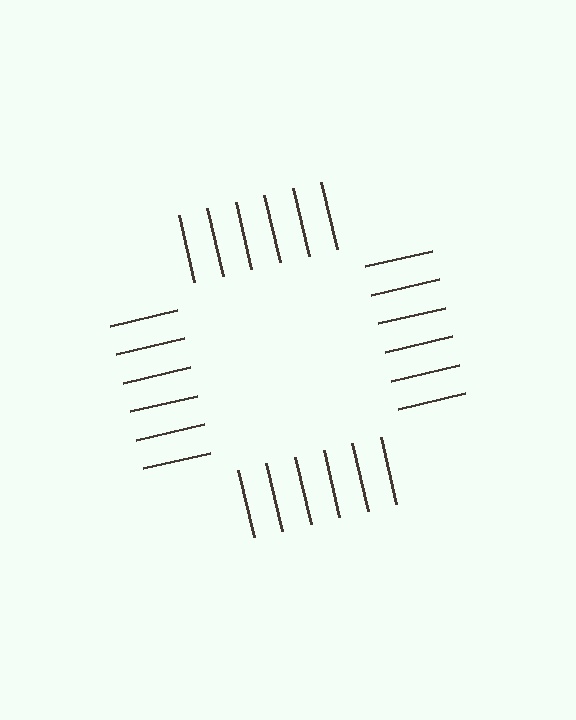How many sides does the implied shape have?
4 sides — the line-ends trace a square.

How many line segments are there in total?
24 — 6 along each of the 4 edges.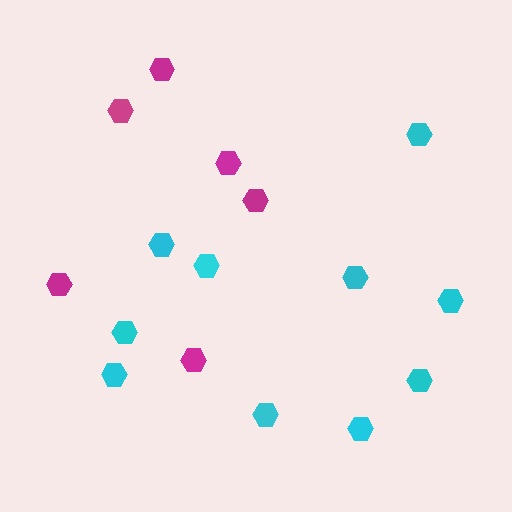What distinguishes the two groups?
There are 2 groups: one group of cyan hexagons (10) and one group of magenta hexagons (6).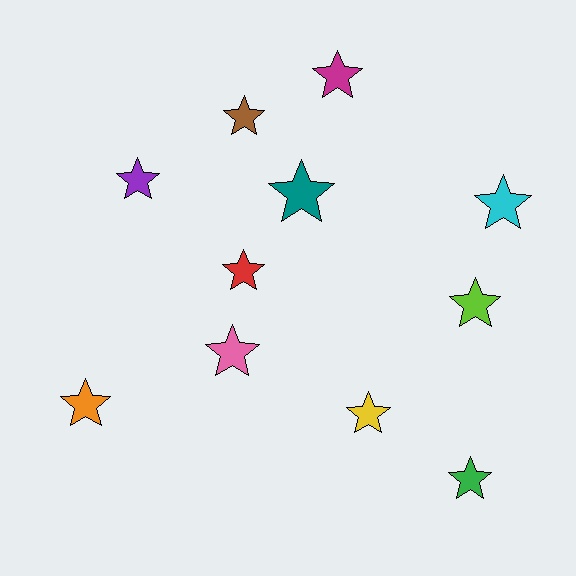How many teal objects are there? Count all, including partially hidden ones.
There is 1 teal object.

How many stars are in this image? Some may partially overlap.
There are 11 stars.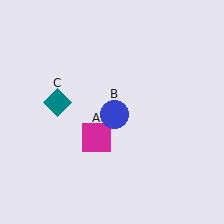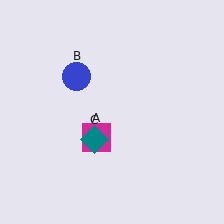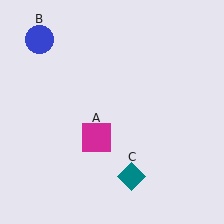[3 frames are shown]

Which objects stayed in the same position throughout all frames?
Magenta square (object A) remained stationary.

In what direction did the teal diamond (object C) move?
The teal diamond (object C) moved down and to the right.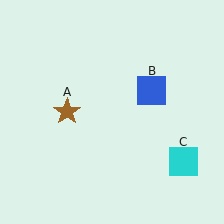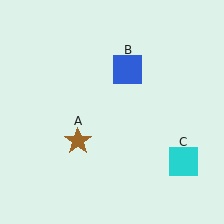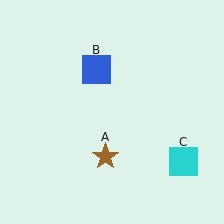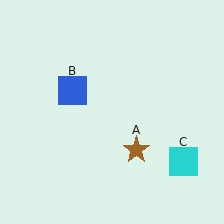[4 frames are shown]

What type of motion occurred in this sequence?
The brown star (object A), blue square (object B) rotated counterclockwise around the center of the scene.